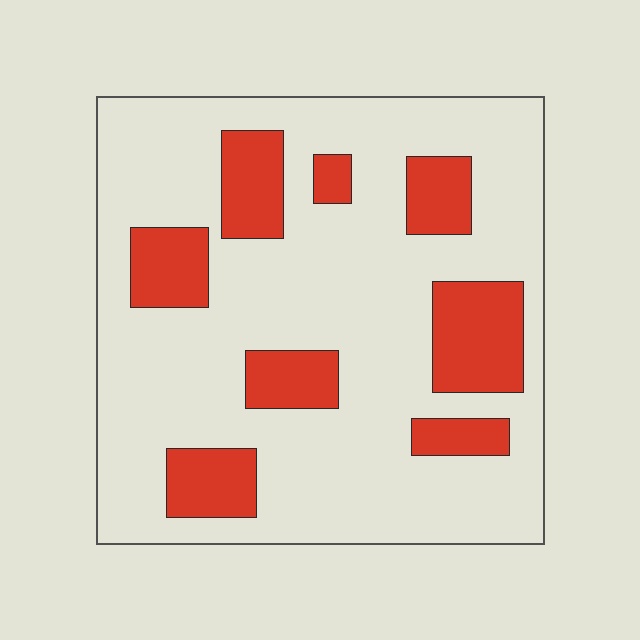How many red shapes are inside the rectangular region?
8.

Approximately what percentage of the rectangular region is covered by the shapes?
Approximately 25%.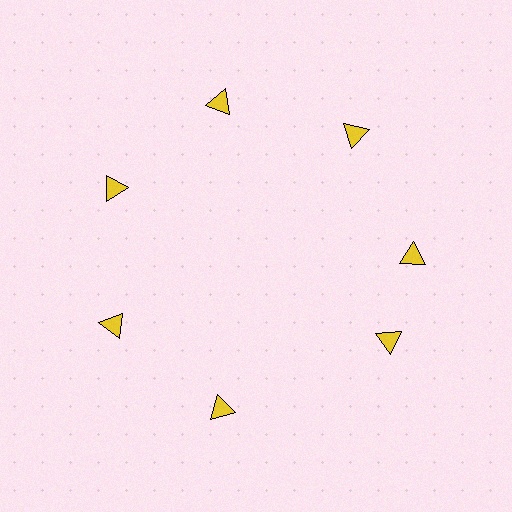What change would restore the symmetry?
The symmetry would be restored by rotating it back into even spacing with its neighbors so that all 7 triangles sit at equal angles and equal distance from the center.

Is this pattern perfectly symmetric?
No. The 7 yellow triangles are arranged in a ring, but one element near the 5 o'clock position is rotated out of alignment along the ring, breaking the 7-fold rotational symmetry.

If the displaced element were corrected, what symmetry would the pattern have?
It would have 7-fold rotational symmetry — the pattern would map onto itself every 51 degrees.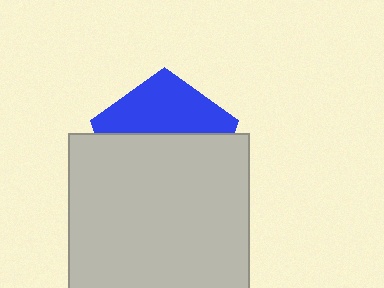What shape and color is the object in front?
The object in front is a light gray rectangle.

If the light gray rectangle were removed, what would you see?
You would see the complete blue pentagon.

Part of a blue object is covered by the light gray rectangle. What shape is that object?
It is a pentagon.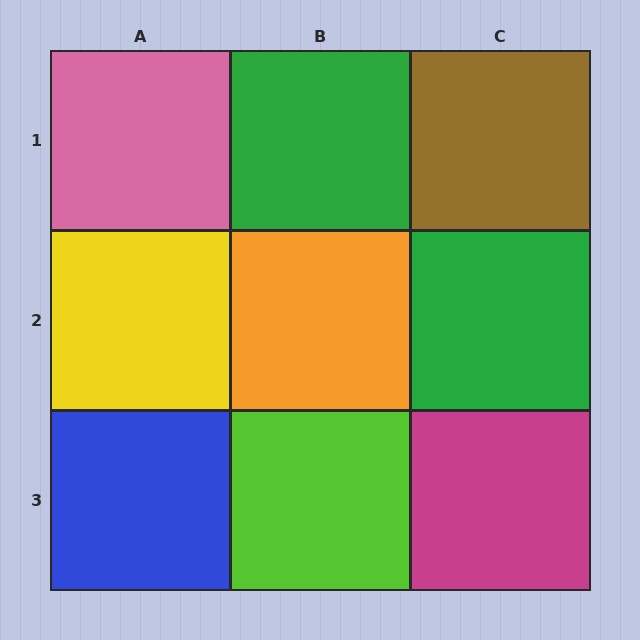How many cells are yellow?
1 cell is yellow.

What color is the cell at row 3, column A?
Blue.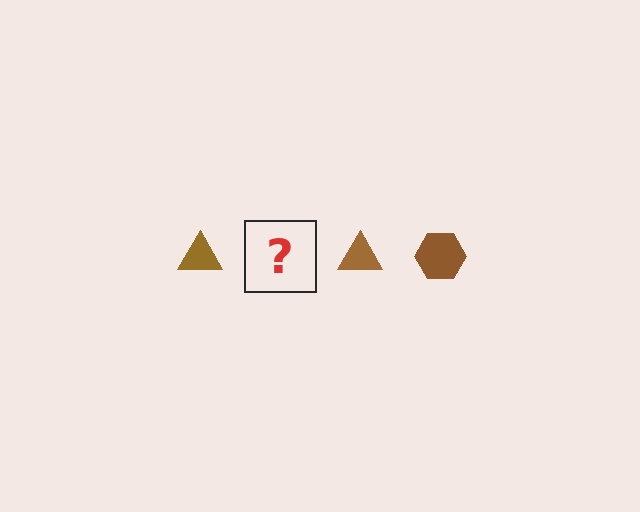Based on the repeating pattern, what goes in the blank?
The blank should be a brown hexagon.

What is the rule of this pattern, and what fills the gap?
The rule is that the pattern cycles through triangle, hexagon shapes in brown. The gap should be filled with a brown hexagon.